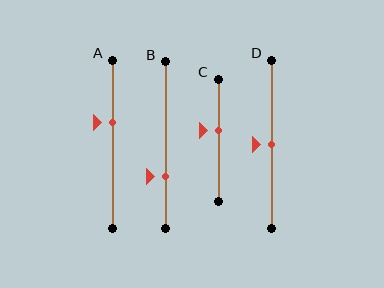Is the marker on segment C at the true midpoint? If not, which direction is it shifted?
No, the marker on segment C is shifted upward by about 8% of the segment length.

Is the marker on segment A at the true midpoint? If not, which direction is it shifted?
No, the marker on segment A is shifted upward by about 13% of the segment length.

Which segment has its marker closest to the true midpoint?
Segment D has its marker closest to the true midpoint.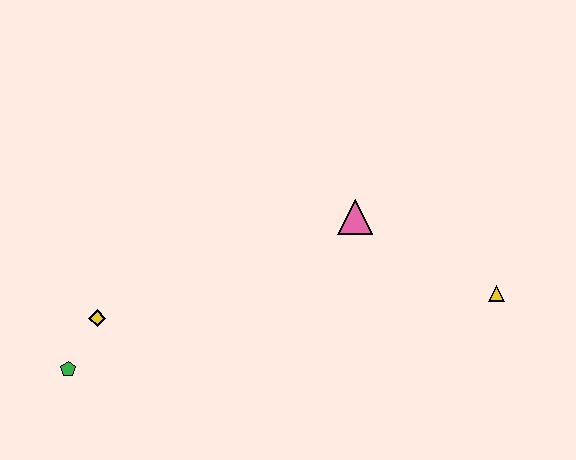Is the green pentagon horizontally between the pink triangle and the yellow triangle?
No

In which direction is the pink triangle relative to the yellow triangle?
The pink triangle is to the left of the yellow triangle.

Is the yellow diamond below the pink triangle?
Yes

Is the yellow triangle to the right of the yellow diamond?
Yes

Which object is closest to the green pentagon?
The yellow diamond is closest to the green pentagon.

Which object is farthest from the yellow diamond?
The yellow triangle is farthest from the yellow diamond.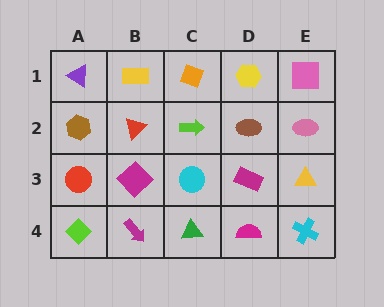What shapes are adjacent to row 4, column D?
A magenta rectangle (row 3, column D), a green triangle (row 4, column C), a cyan cross (row 4, column E).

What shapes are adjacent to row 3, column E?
A pink ellipse (row 2, column E), a cyan cross (row 4, column E), a magenta rectangle (row 3, column D).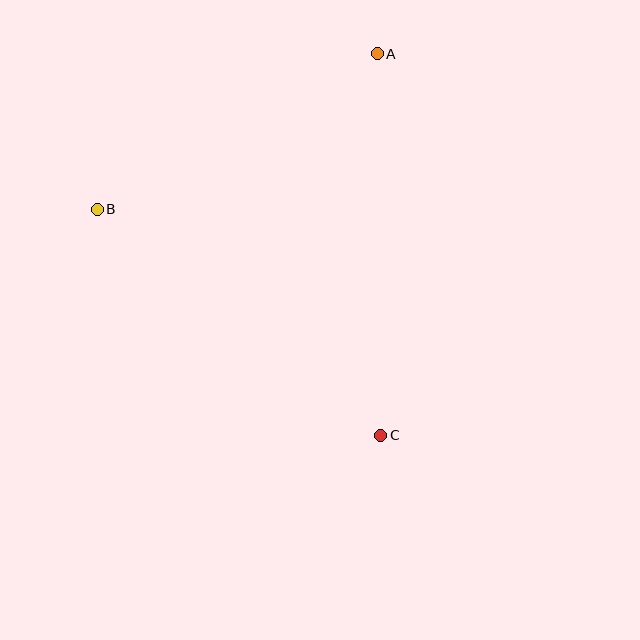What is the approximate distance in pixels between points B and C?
The distance between B and C is approximately 363 pixels.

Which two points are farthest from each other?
Points A and C are farthest from each other.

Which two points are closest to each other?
Points A and B are closest to each other.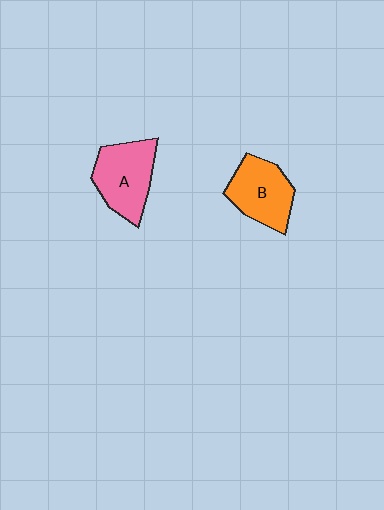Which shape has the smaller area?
Shape B (orange).